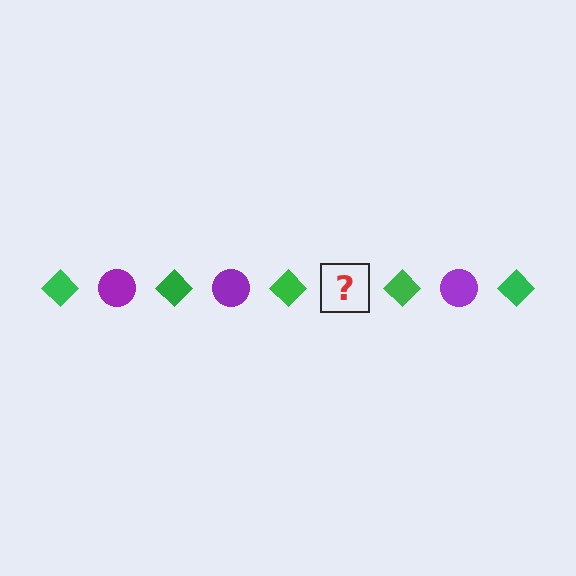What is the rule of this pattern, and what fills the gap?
The rule is that the pattern alternates between green diamond and purple circle. The gap should be filled with a purple circle.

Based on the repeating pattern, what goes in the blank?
The blank should be a purple circle.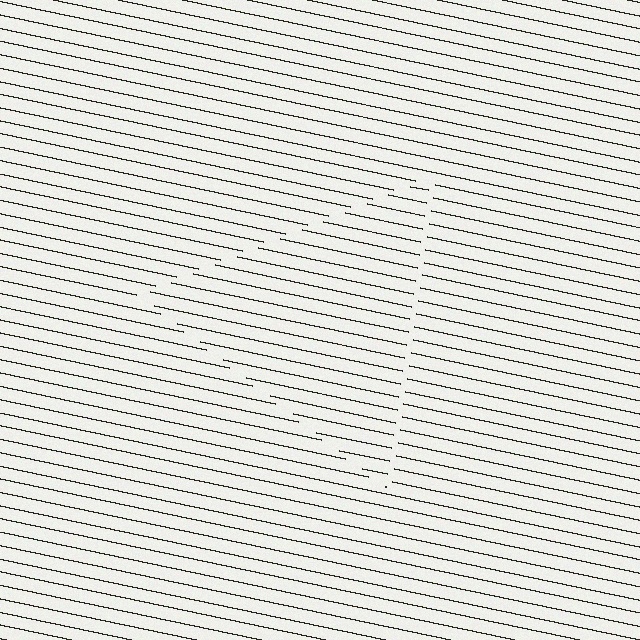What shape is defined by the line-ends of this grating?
An illusory triangle. The interior of the shape contains the same grating, shifted by half a period — the contour is defined by the phase discontinuity where line-ends from the inner and outer gratings abut.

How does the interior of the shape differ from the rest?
The interior of the shape contains the same grating, shifted by half a period — the contour is defined by the phase discontinuity where line-ends from the inner and outer gratings abut.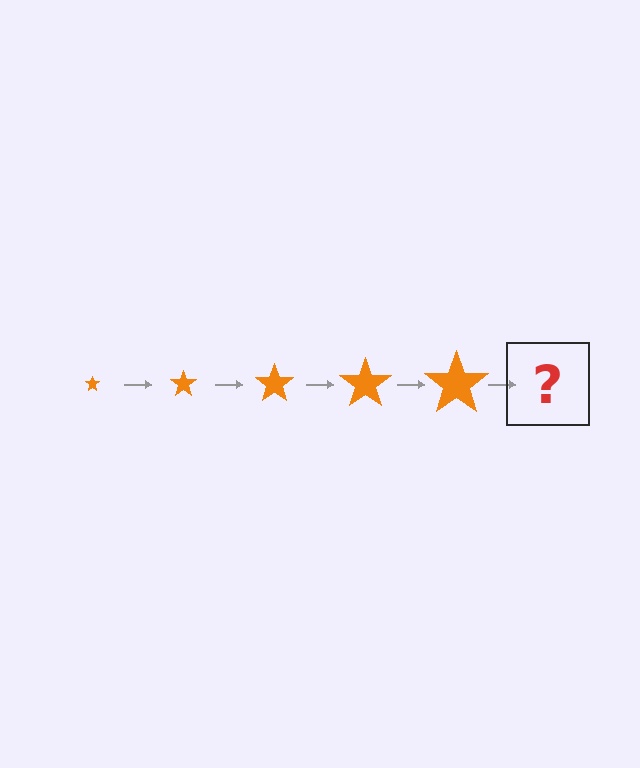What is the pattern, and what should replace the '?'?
The pattern is that the star gets progressively larger each step. The '?' should be an orange star, larger than the previous one.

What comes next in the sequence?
The next element should be an orange star, larger than the previous one.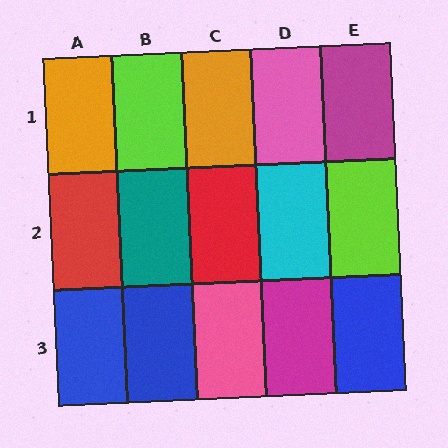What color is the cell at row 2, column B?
Teal.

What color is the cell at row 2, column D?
Cyan.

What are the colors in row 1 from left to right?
Orange, lime, orange, pink, magenta.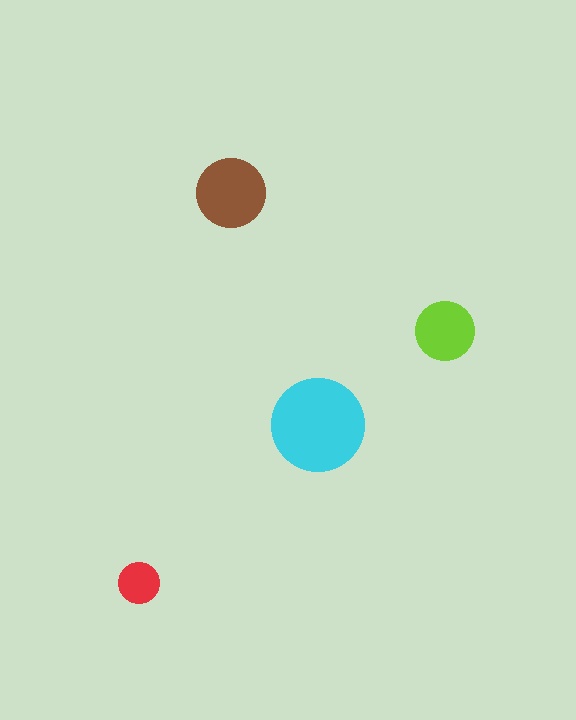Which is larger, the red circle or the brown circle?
The brown one.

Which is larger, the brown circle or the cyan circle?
The cyan one.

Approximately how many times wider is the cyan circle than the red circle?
About 2.5 times wider.